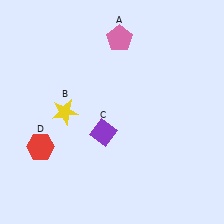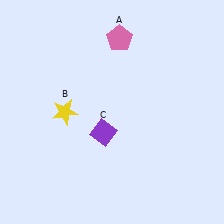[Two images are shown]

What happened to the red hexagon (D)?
The red hexagon (D) was removed in Image 2. It was in the bottom-left area of Image 1.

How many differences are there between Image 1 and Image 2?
There is 1 difference between the two images.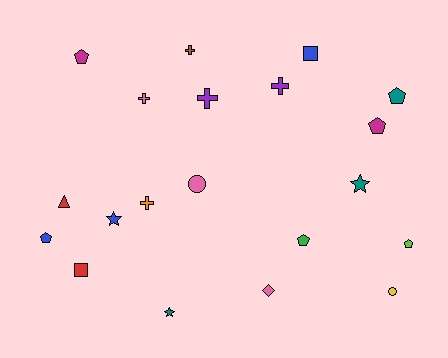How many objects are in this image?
There are 20 objects.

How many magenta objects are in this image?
There are 2 magenta objects.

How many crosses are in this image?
There are 5 crosses.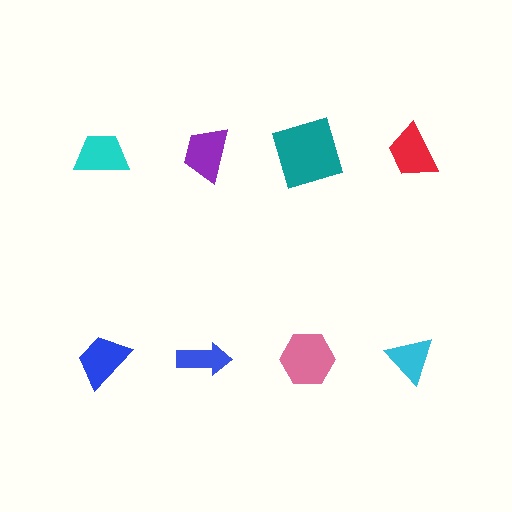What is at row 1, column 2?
A purple trapezoid.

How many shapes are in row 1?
4 shapes.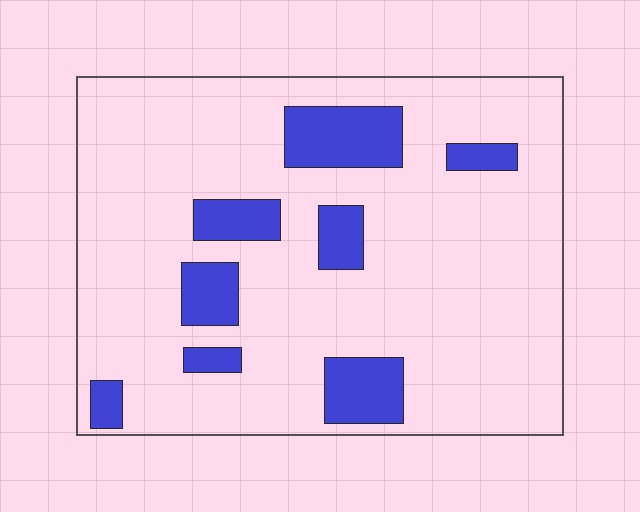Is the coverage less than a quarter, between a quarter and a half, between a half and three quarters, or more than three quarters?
Less than a quarter.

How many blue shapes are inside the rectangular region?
8.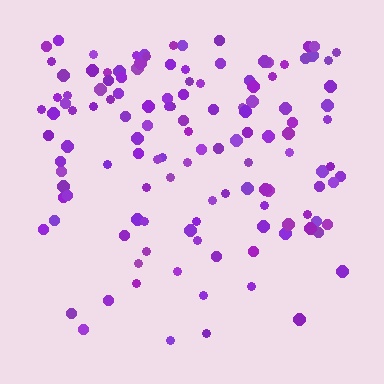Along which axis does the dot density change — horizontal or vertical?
Vertical.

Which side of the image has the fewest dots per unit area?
The bottom.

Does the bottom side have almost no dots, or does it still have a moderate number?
Still a moderate number, just noticeably fewer than the top.